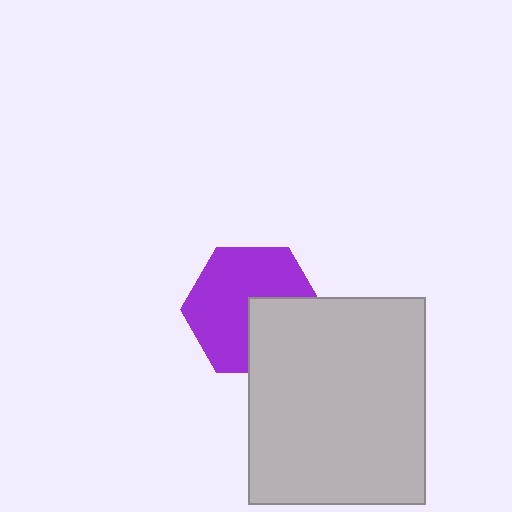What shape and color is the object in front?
The object in front is a light gray rectangle.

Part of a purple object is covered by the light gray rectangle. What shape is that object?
It is a hexagon.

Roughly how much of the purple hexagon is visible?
Most of it is visible (roughly 66%).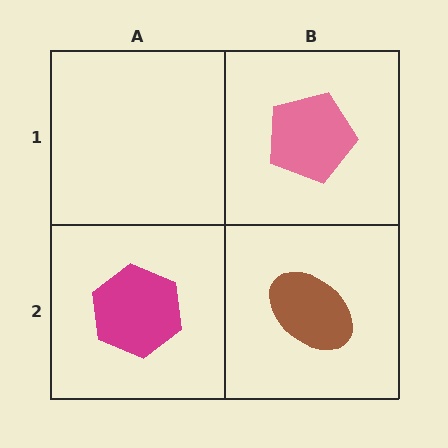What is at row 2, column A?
A magenta hexagon.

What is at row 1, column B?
A pink pentagon.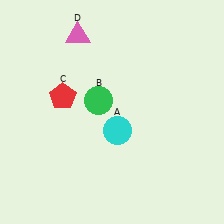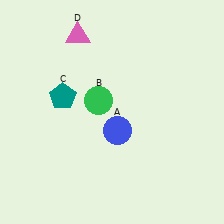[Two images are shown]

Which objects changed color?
A changed from cyan to blue. C changed from red to teal.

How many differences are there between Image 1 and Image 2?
There are 2 differences between the two images.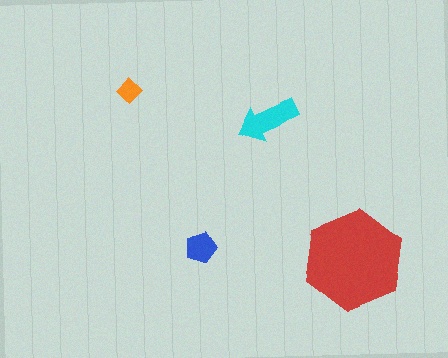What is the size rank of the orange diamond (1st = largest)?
4th.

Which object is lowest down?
The red hexagon is bottommost.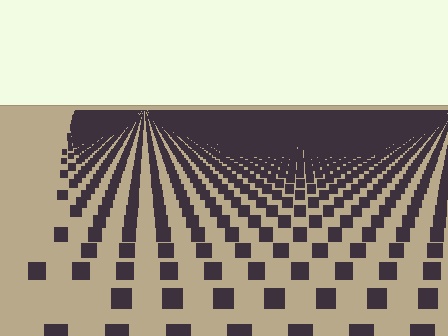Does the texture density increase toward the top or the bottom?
Density increases toward the top.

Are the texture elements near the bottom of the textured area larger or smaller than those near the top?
Larger. Near the bottom, elements are closer to the viewer and appear at a bigger on-screen size.